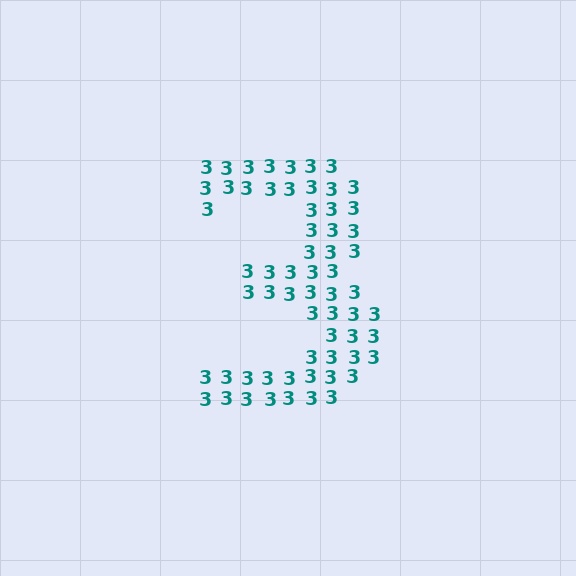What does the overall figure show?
The overall figure shows the digit 3.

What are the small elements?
The small elements are digit 3's.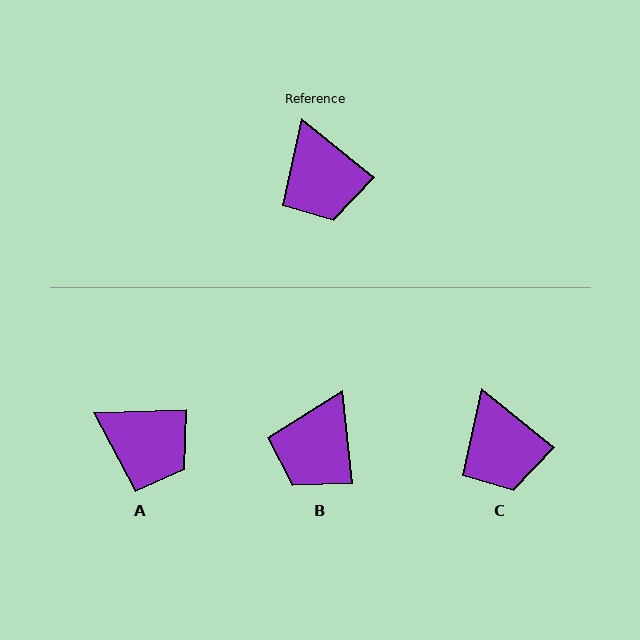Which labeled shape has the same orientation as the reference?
C.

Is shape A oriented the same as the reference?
No, it is off by about 41 degrees.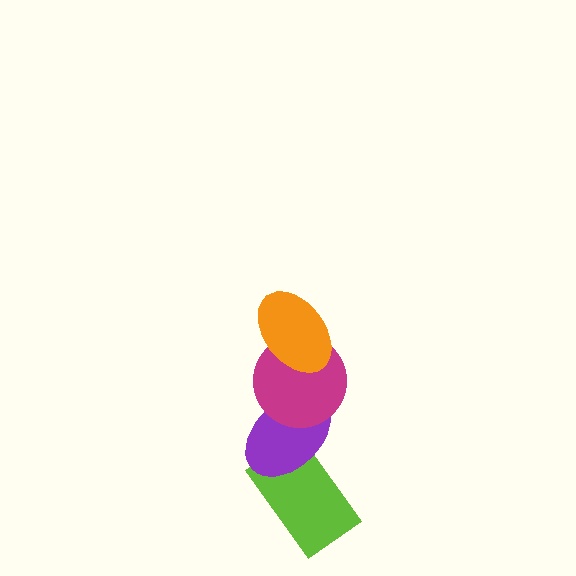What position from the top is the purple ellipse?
The purple ellipse is 3rd from the top.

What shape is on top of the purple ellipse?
The magenta circle is on top of the purple ellipse.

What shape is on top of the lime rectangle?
The purple ellipse is on top of the lime rectangle.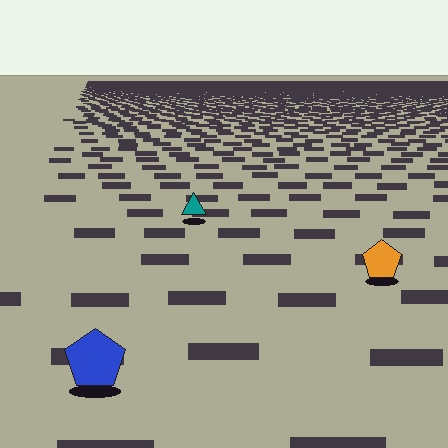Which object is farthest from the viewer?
The teal triangle is farthest from the viewer. It appears smaller and the ground texture around it is denser.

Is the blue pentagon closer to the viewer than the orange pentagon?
Yes. The blue pentagon is closer — you can tell from the texture gradient: the ground texture is coarser near it.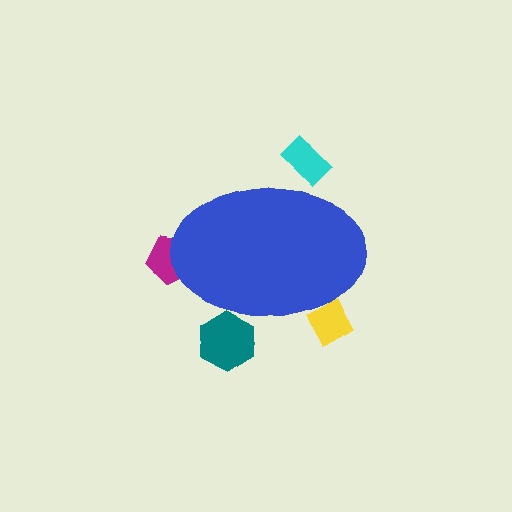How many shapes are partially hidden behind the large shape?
4 shapes are partially hidden.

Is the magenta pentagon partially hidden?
Yes, the magenta pentagon is partially hidden behind the blue ellipse.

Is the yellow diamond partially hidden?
Yes, the yellow diamond is partially hidden behind the blue ellipse.